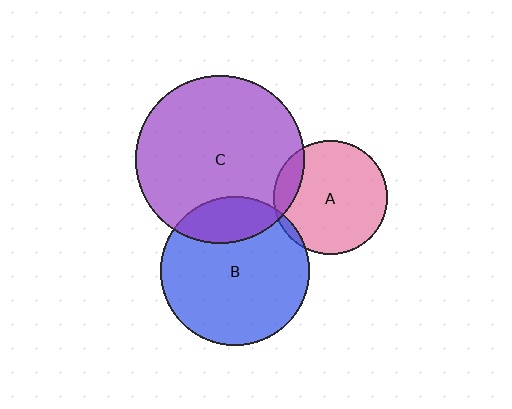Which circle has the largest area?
Circle C (purple).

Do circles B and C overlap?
Yes.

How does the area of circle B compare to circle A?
Approximately 1.7 times.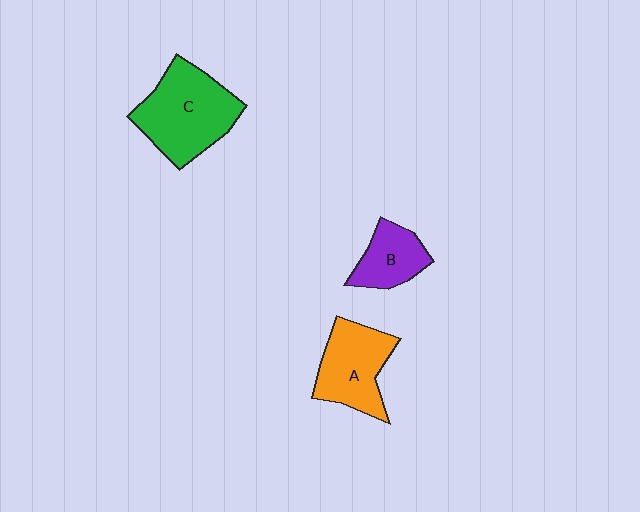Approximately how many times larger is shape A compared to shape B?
Approximately 1.5 times.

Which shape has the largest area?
Shape C (green).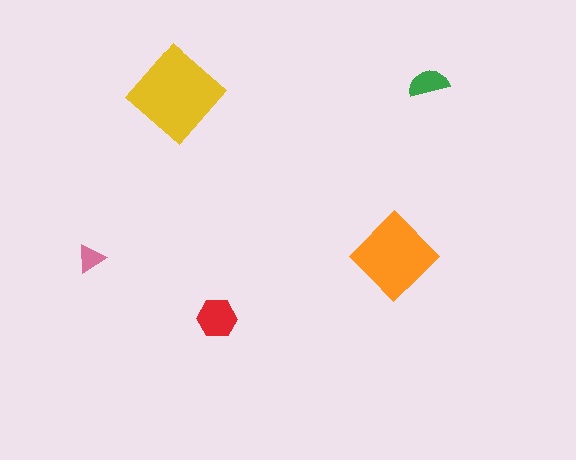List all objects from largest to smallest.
The yellow diamond, the orange diamond, the red hexagon, the green semicircle, the pink triangle.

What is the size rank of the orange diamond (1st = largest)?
2nd.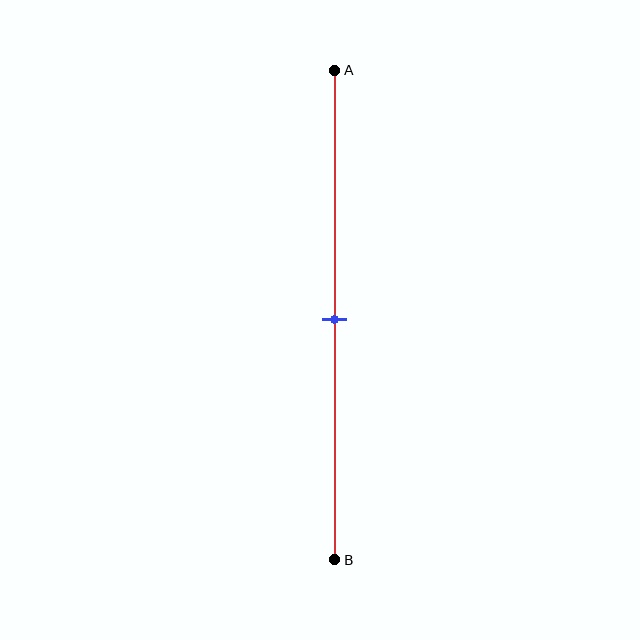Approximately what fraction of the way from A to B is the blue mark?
The blue mark is approximately 50% of the way from A to B.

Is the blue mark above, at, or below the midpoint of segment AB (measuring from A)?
The blue mark is approximately at the midpoint of segment AB.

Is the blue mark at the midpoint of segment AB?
Yes, the mark is approximately at the midpoint.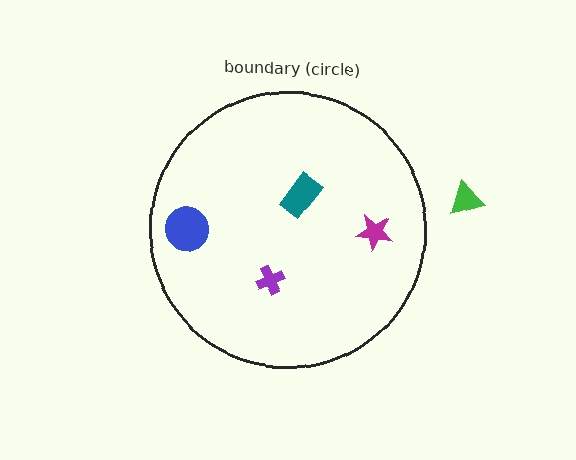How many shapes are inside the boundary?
4 inside, 1 outside.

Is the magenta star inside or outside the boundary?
Inside.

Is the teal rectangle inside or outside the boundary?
Inside.